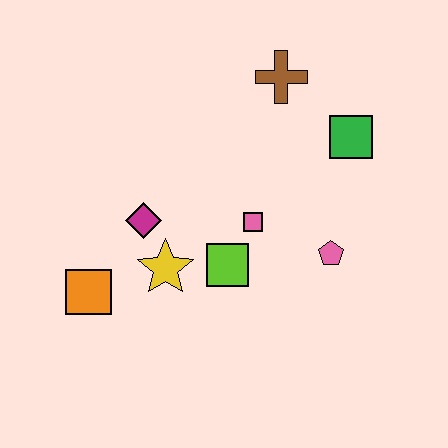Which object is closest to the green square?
The brown cross is closest to the green square.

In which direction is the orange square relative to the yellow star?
The orange square is to the left of the yellow star.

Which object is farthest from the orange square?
The green square is farthest from the orange square.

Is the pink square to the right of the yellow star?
Yes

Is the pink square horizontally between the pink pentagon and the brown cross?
No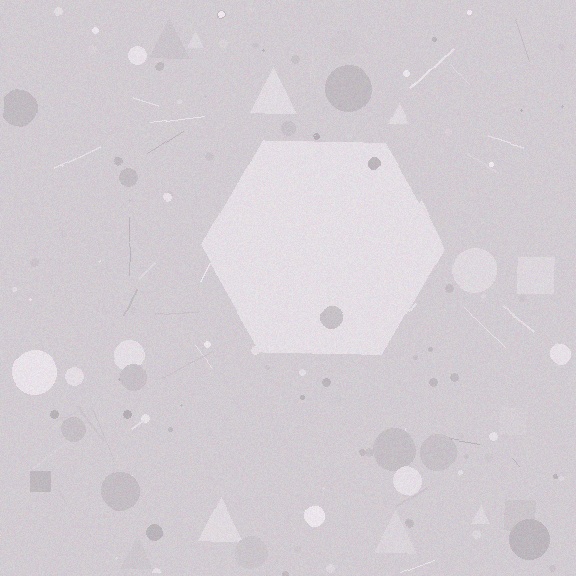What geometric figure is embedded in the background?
A hexagon is embedded in the background.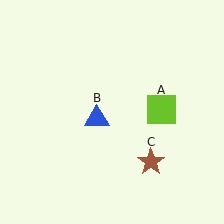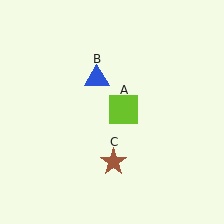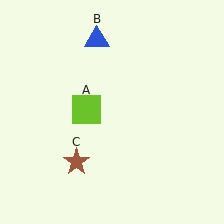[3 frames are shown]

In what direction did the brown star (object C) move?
The brown star (object C) moved left.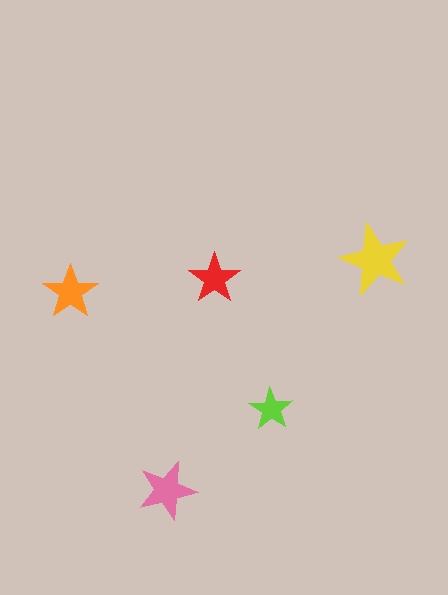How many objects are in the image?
There are 5 objects in the image.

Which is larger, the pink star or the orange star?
The pink one.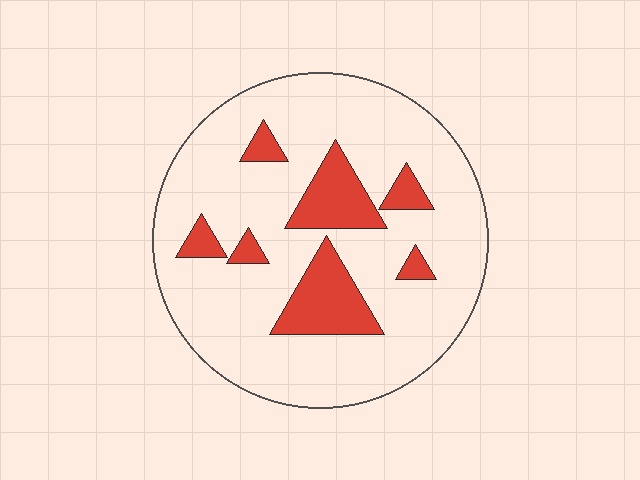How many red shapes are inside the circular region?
7.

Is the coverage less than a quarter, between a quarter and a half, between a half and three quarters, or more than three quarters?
Less than a quarter.